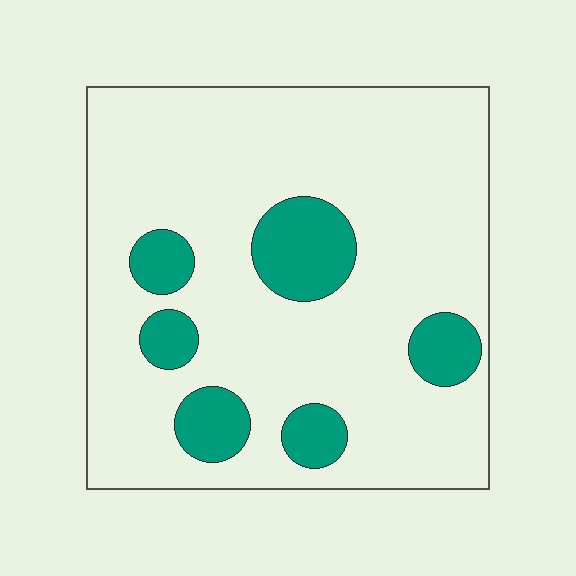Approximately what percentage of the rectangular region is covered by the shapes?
Approximately 15%.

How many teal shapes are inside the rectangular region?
6.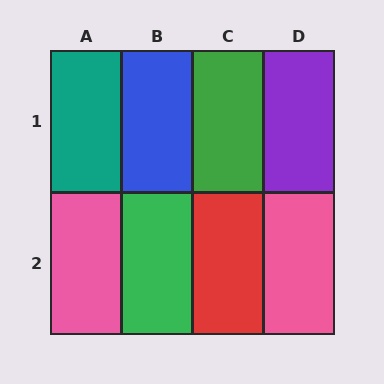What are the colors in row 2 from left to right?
Pink, green, red, pink.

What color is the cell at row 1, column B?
Blue.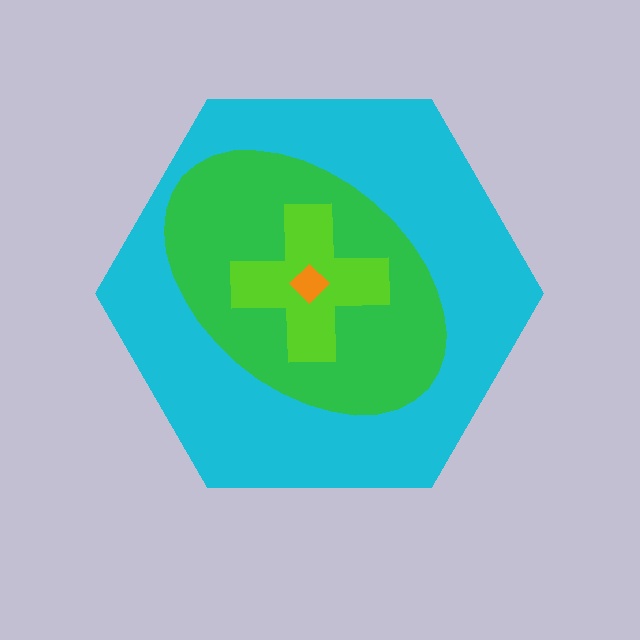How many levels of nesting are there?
4.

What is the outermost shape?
The cyan hexagon.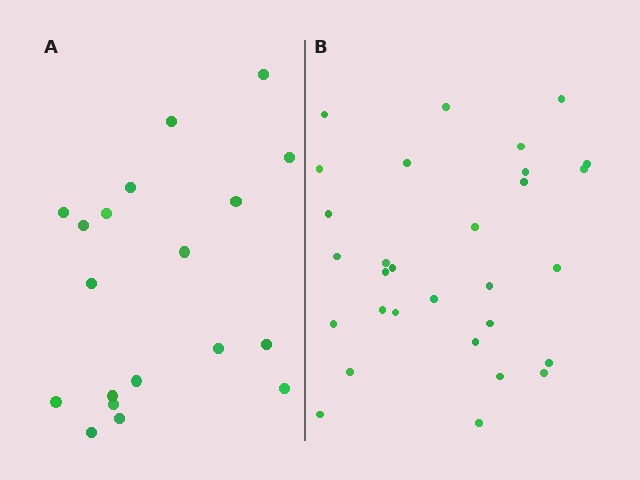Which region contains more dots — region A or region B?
Region B (the right region) has more dots.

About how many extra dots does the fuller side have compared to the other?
Region B has roughly 12 or so more dots than region A.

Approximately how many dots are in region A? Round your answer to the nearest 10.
About 20 dots. (The exact count is 19, which rounds to 20.)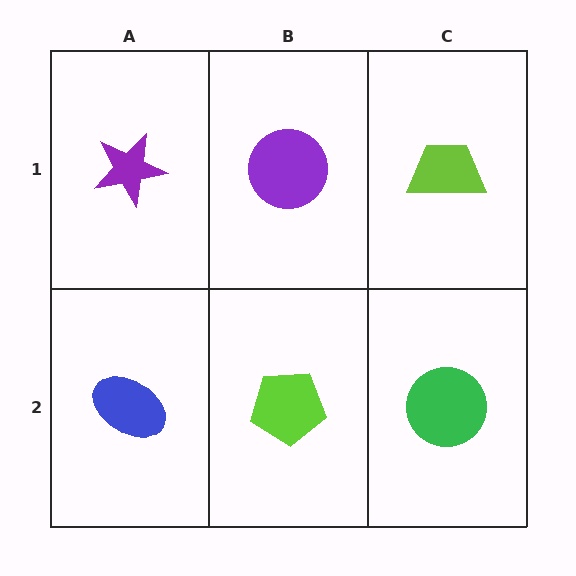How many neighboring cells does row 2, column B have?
3.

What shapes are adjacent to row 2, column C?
A lime trapezoid (row 1, column C), a lime pentagon (row 2, column B).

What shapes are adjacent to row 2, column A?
A purple star (row 1, column A), a lime pentagon (row 2, column B).